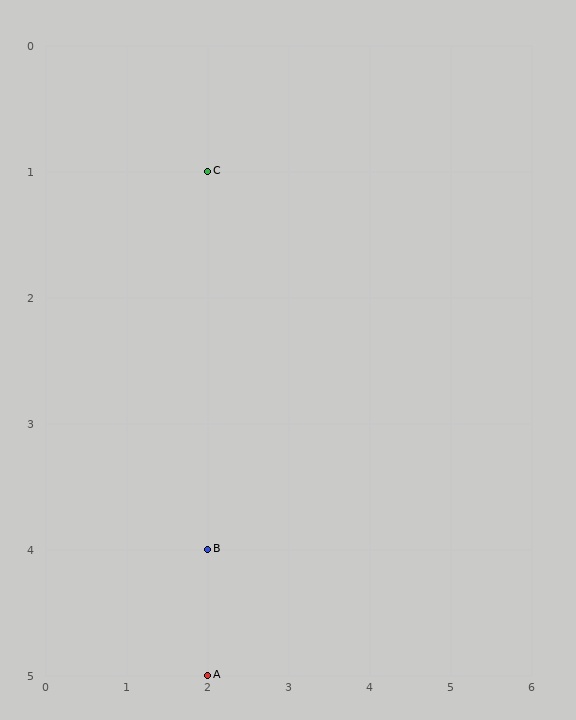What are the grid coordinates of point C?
Point C is at grid coordinates (2, 1).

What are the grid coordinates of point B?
Point B is at grid coordinates (2, 4).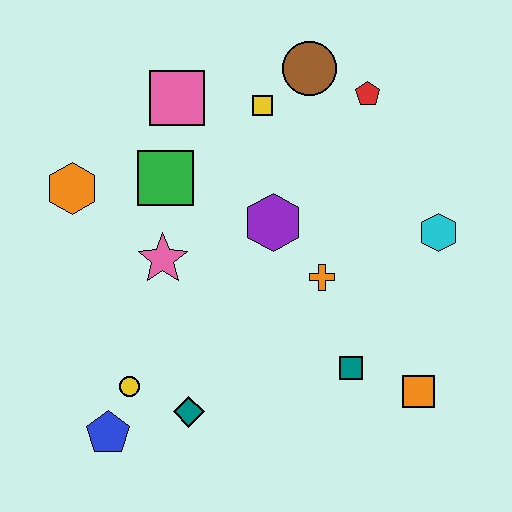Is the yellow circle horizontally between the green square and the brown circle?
No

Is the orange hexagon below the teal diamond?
No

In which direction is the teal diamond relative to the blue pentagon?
The teal diamond is to the right of the blue pentagon.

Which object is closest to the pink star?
The green square is closest to the pink star.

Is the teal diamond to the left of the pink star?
No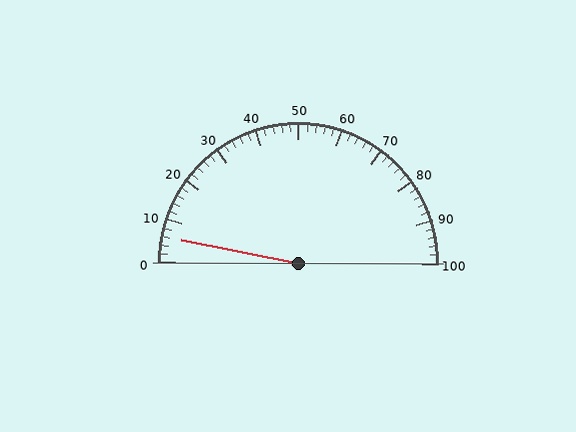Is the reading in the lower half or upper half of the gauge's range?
The reading is in the lower half of the range (0 to 100).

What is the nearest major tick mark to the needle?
The nearest major tick mark is 10.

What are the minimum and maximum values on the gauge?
The gauge ranges from 0 to 100.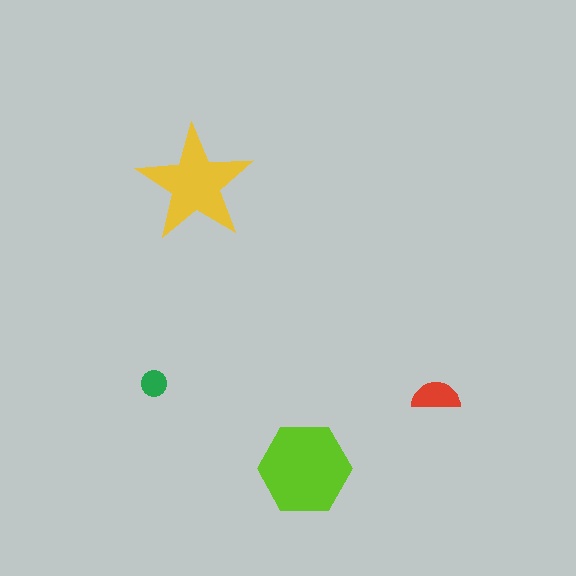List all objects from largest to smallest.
The lime hexagon, the yellow star, the red semicircle, the green circle.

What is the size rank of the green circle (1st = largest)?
4th.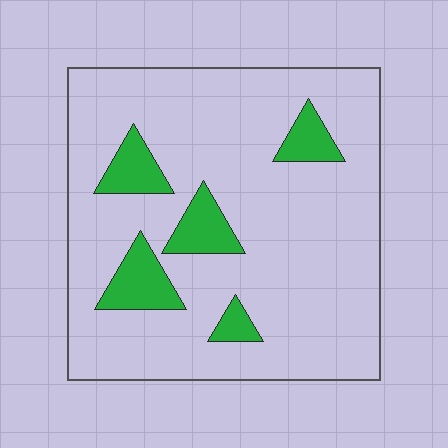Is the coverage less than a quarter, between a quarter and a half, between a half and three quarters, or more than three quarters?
Less than a quarter.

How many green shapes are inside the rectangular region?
5.